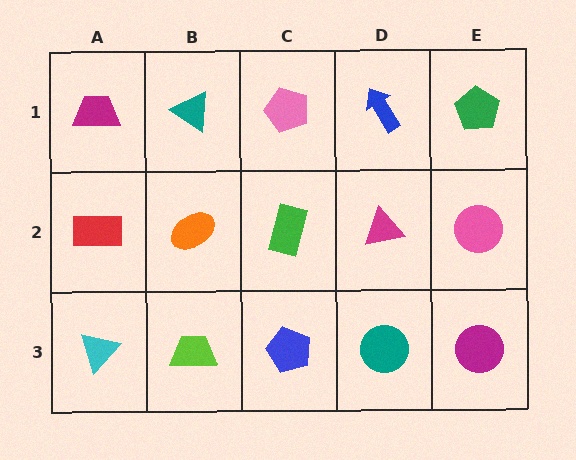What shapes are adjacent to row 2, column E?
A green pentagon (row 1, column E), a magenta circle (row 3, column E), a magenta triangle (row 2, column D).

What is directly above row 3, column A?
A red rectangle.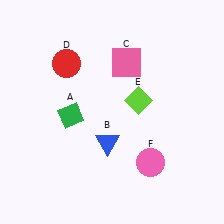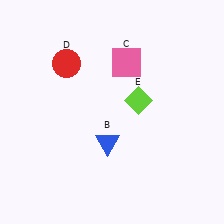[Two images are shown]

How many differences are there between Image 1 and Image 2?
There are 2 differences between the two images.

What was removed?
The pink circle (F), the green diamond (A) were removed in Image 2.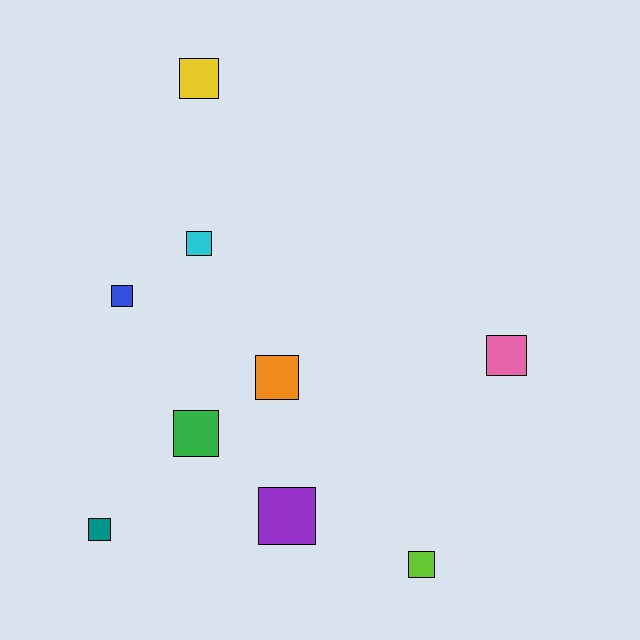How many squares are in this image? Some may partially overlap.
There are 9 squares.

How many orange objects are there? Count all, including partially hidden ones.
There is 1 orange object.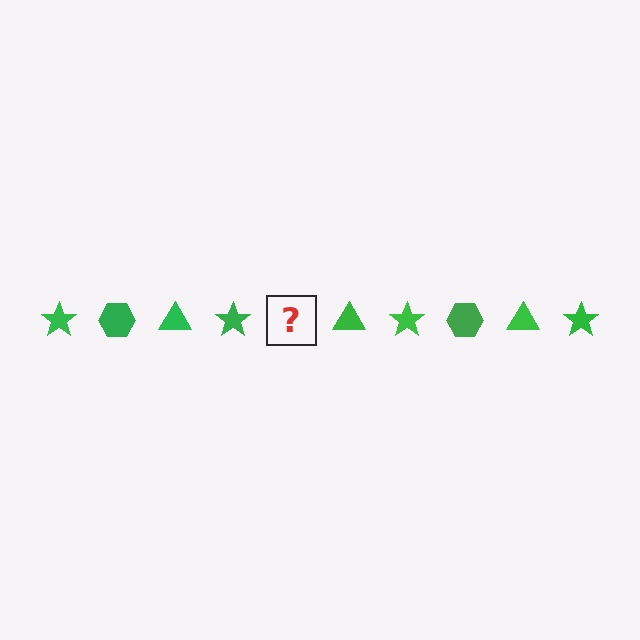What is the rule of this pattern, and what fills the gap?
The rule is that the pattern cycles through star, hexagon, triangle shapes in green. The gap should be filled with a green hexagon.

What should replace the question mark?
The question mark should be replaced with a green hexagon.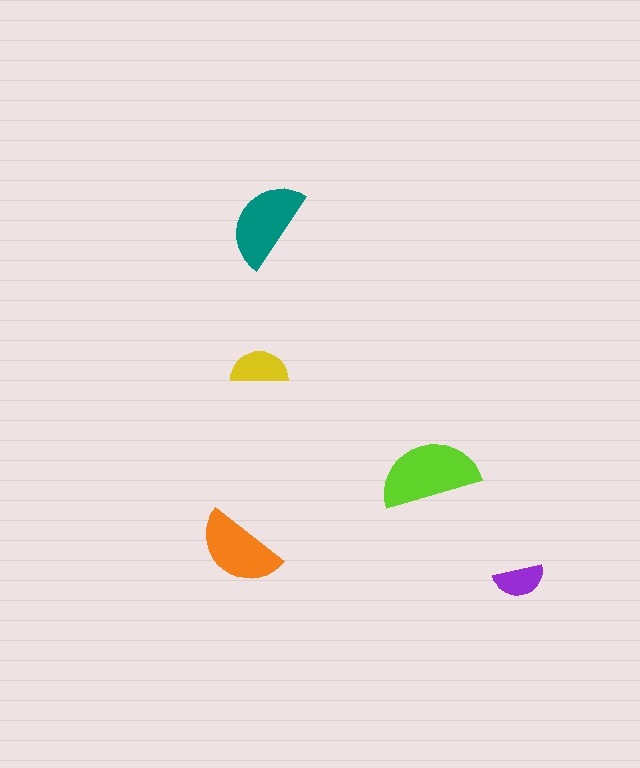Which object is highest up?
The teal semicircle is topmost.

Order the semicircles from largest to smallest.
the lime one, the teal one, the orange one, the yellow one, the purple one.